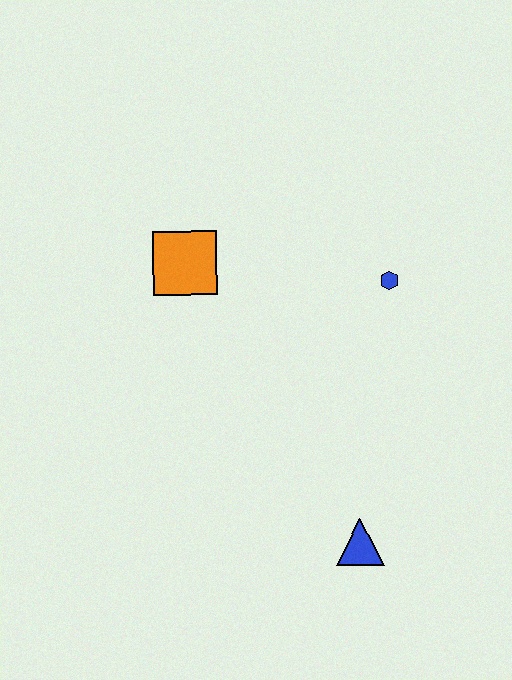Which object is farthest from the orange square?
The blue triangle is farthest from the orange square.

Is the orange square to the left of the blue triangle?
Yes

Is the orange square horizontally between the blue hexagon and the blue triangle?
No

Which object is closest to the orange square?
The blue hexagon is closest to the orange square.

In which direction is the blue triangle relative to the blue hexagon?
The blue triangle is below the blue hexagon.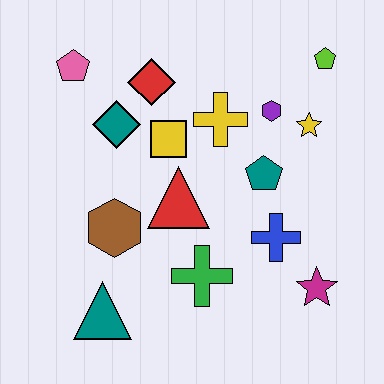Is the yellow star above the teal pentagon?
Yes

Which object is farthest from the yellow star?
The teal triangle is farthest from the yellow star.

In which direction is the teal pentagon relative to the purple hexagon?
The teal pentagon is below the purple hexagon.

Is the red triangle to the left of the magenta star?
Yes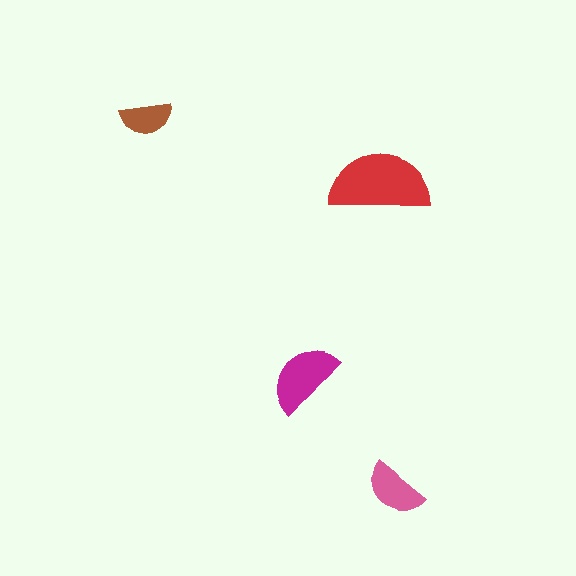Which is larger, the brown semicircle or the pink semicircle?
The pink one.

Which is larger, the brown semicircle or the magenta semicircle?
The magenta one.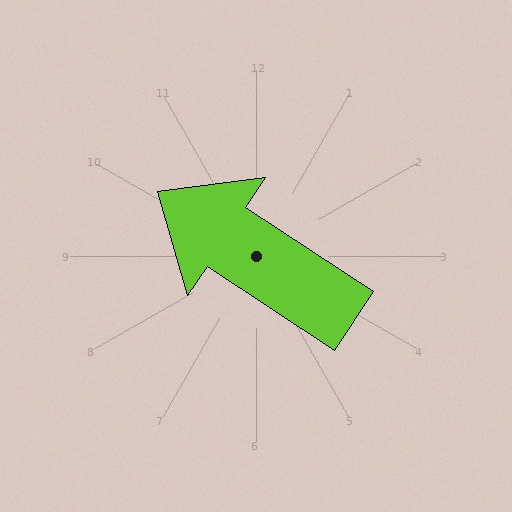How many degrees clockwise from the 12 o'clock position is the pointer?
Approximately 303 degrees.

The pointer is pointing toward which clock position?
Roughly 10 o'clock.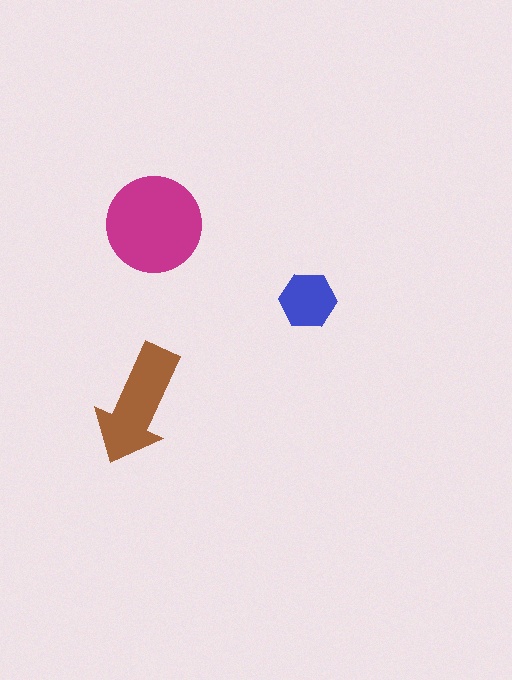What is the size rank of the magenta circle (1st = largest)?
1st.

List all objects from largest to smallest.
The magenta circle, the brown arrow, the blue hexagon.